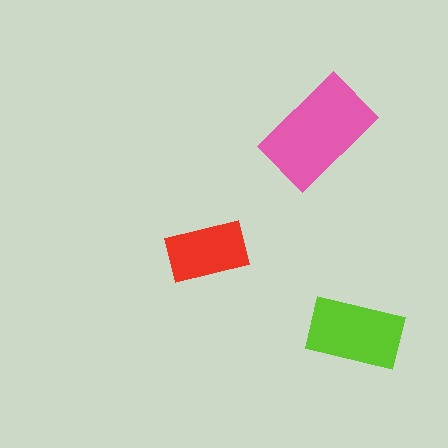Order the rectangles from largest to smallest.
the pink one, the lime one, the red one.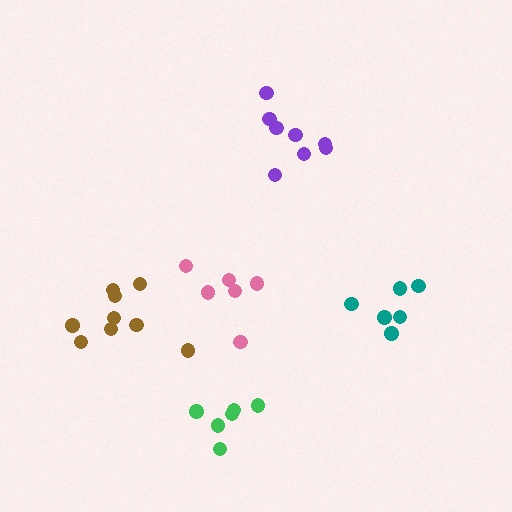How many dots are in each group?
Group 1: 6 dots, Group 2: 9 dots, Group 3: 6 dots, Group 4: 6 dots, Group 5: 8 dots (35 total).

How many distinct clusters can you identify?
There are 5 distinct clusters.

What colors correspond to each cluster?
The clusters are colored: pink, brown, green, teal, purple.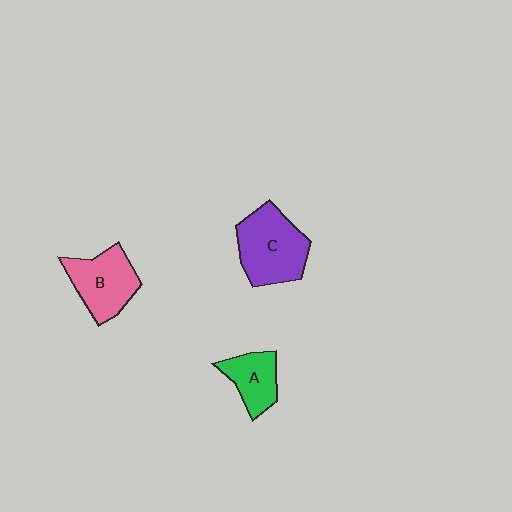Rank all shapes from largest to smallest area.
From largest to smallest: C (purple), B (pink), A (green).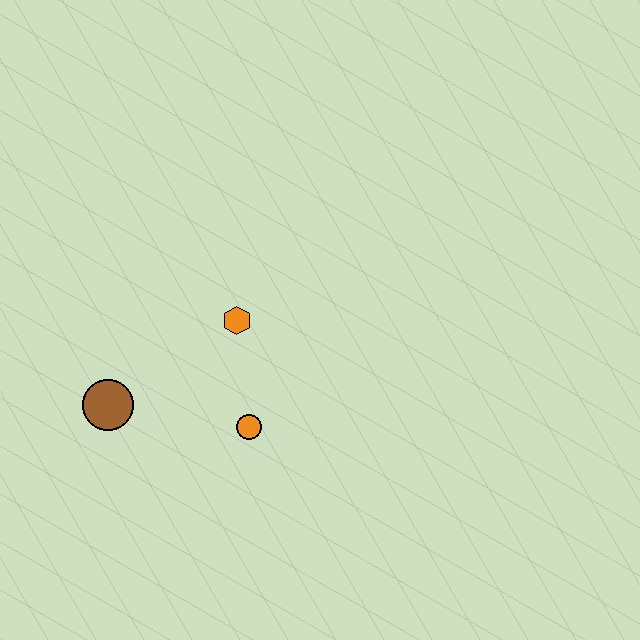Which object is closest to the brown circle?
The orange circle is closest to the brown circle.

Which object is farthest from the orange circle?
The brown circle is farthest from the orange circle.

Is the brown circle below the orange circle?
No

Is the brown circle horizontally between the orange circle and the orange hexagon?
No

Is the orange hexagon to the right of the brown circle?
Yes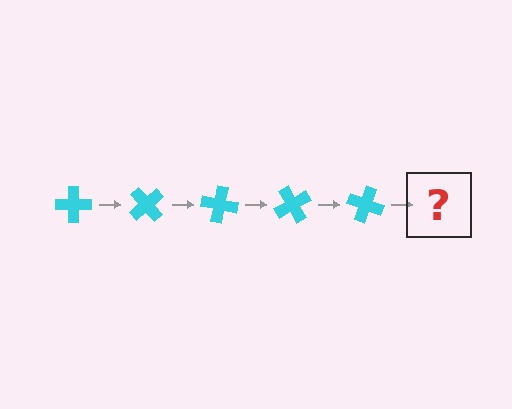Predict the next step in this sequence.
The next step is a cyan cross rotated 250 degrees.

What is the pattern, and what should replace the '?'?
The pattern is that the cross rotates 50 degrees each step. The '?' should be a cyan cross rotated 250 degrees.